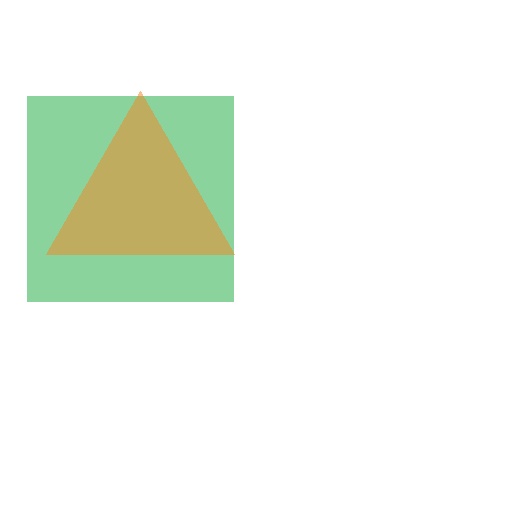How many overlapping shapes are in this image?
There are 2 overlapping shapes in the image.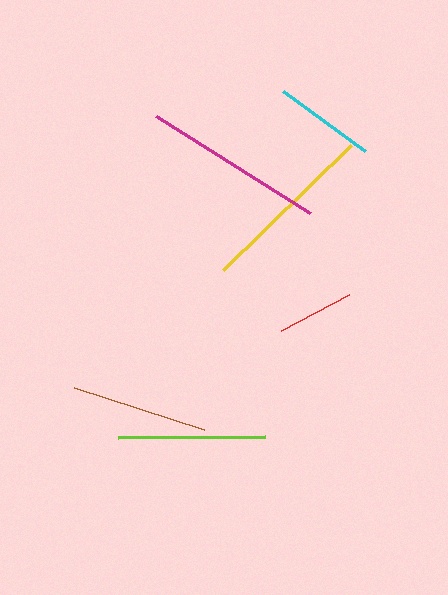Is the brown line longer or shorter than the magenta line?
The magenta line is longer than the brown line.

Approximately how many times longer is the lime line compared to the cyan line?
The lime line is approximately 1.4 times the length of the cyan line.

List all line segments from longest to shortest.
From longest to shortest: magenta, yellow, lime, brown, cyan, red.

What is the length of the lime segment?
The lime segment is approximately 147 pixels long.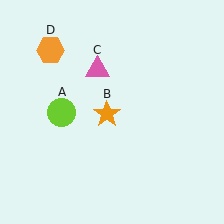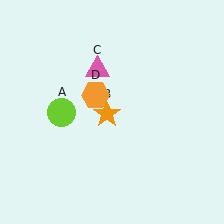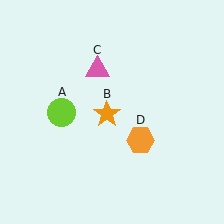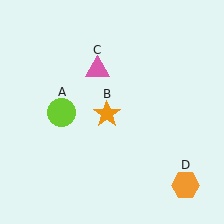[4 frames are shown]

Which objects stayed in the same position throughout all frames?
Lime circle (object A) and orange star (object B) and pink triangle (object C) remained stationary.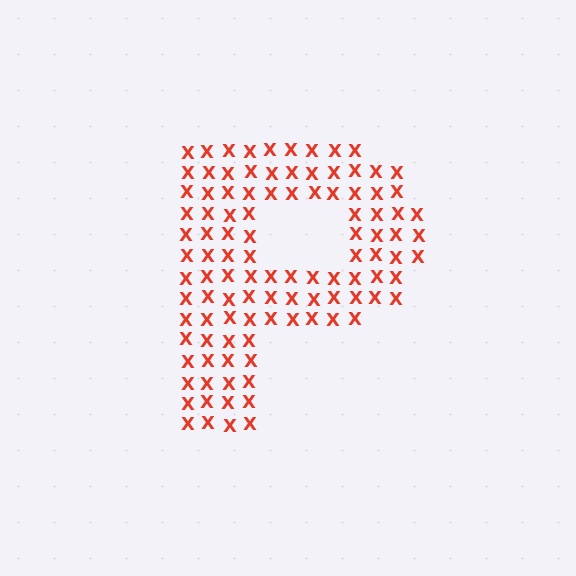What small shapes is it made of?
It is made of small letter X's.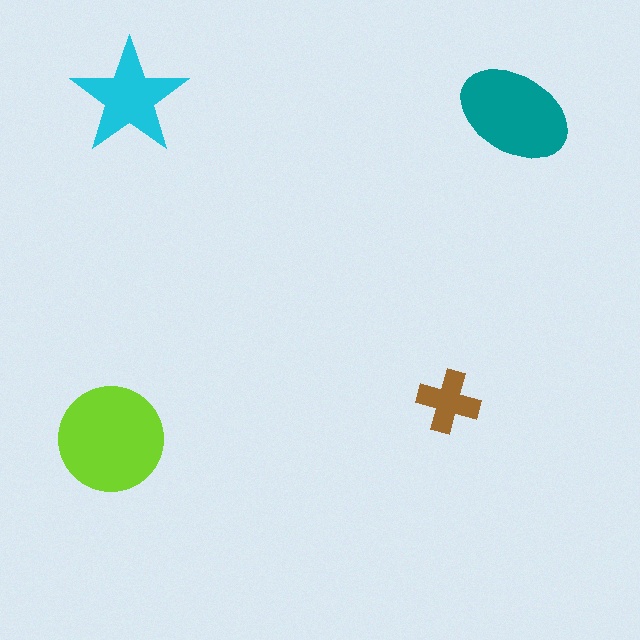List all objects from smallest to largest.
The brown cross, the cyan star, the teal ellipse, the lime circle.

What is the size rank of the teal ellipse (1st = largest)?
2nd.